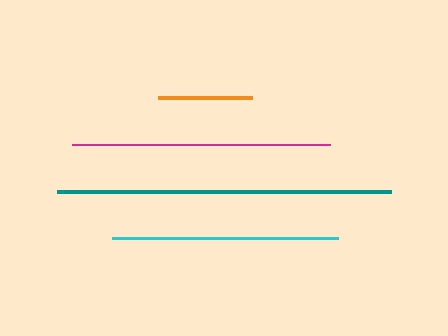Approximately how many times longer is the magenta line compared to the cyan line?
The magenta line is approximately 1.1 times the length of the cyan line.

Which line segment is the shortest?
The orange line is the shortest at approximately 94 pixels.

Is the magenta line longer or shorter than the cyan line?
The magenta line is longer than the cyan line.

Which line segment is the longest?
The teal line is the longest at approximately 334 pixels.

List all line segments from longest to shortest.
From longest to shortest: teal, magenta, cyan, orange.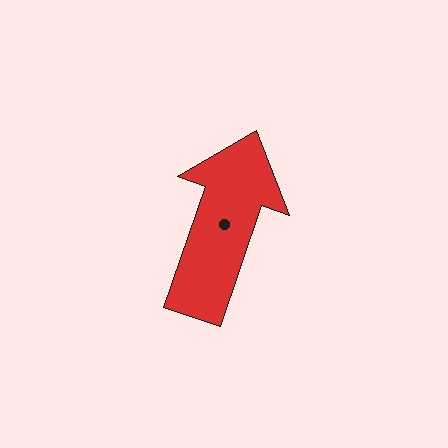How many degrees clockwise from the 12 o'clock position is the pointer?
Approximately 19 degrees.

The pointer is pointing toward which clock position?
Roughly 1 o'clock.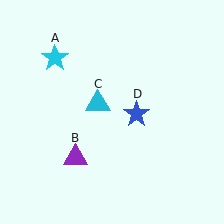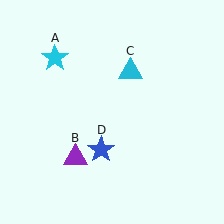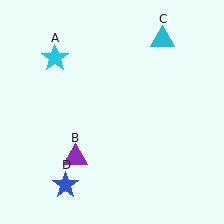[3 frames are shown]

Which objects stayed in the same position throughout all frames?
Cyan star (object A) and purple triangle (object B) remained stationary.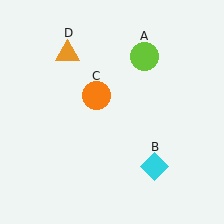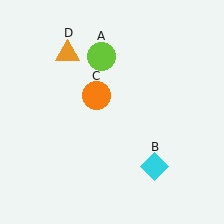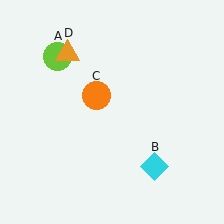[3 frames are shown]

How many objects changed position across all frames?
1 object changed position: lime circle (object A).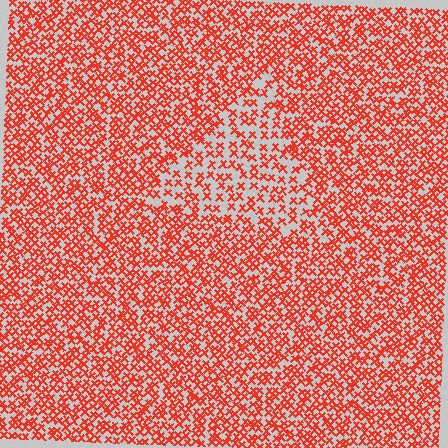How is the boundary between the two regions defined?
The boundary is defined by a change in element density (approximately 1.8x ratio). All elements are the same color, size, and shape.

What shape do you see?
I see a triangle.